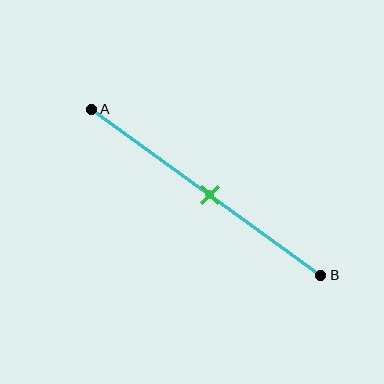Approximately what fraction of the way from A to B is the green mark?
The green mark is approximately 50% of the way from A to B.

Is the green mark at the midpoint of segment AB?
Yes, the mark is approximately at the midpoint.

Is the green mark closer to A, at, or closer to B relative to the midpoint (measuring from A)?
The green mark is approximately at the midpoint of segment AB.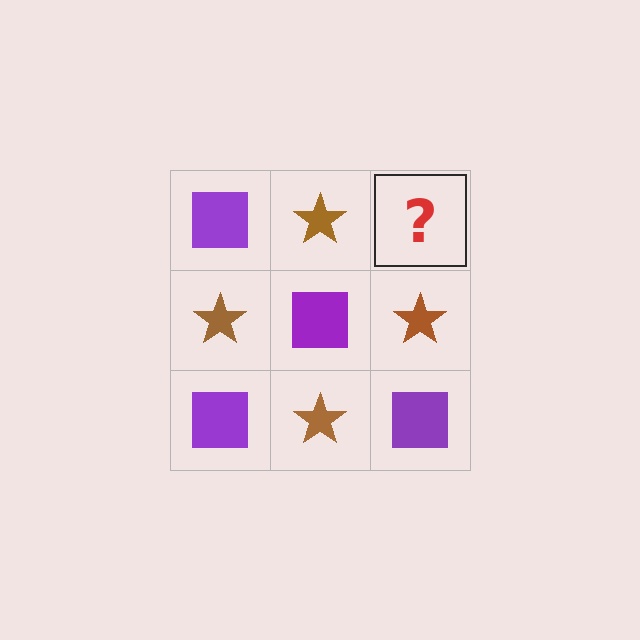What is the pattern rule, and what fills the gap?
The rule is that it alternates purple square and brown star in a checkerboard pattern. The gap should be filled with a purple square.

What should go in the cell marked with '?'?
The missing cell should contain a purple square.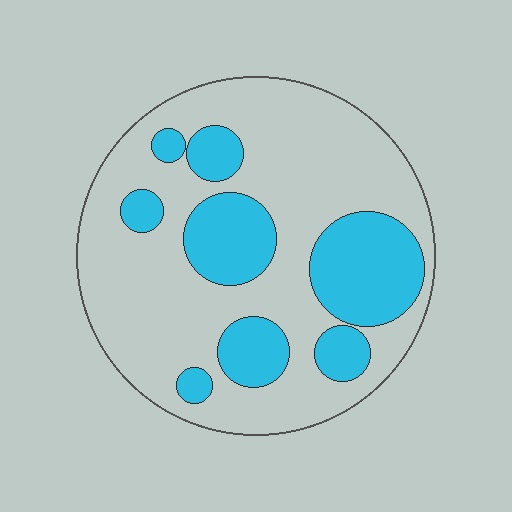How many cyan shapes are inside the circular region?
8.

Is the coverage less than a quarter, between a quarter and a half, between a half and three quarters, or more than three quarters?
Between a quarter and a half.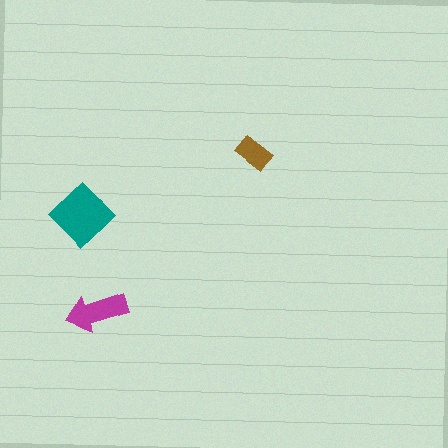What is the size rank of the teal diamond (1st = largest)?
1st.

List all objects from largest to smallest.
The teal diamond, the magenta arrow, the brown rectangle.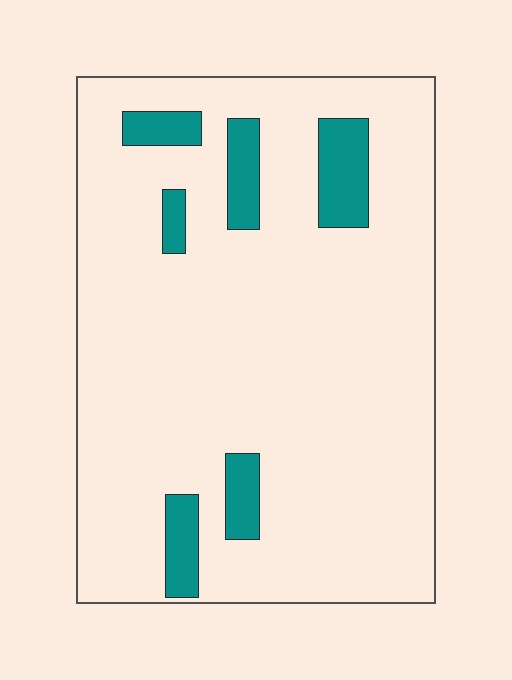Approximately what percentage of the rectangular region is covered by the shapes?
Approximately 10%.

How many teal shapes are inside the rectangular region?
6.